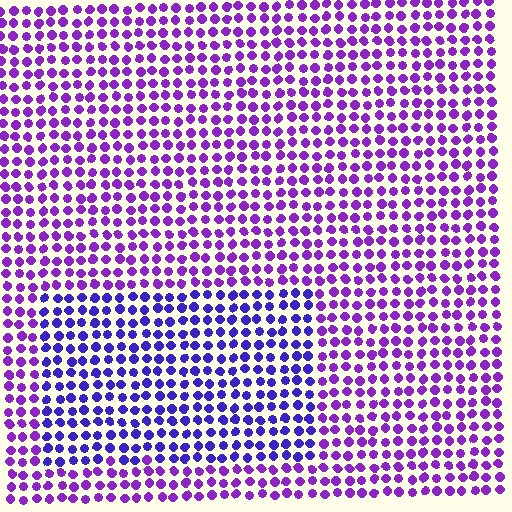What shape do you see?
I see a rectangle.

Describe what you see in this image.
The image is filled with small purple elements in a uniform arrangement. A rectangle-shaped region is visible where the elements are tinted to a slightly different hue, forming a subtle color boundary.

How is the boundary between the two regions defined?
The boundary is defined purely by a slight shift in hue (about 32 degrees). Spacing, size, and orientation are identical on both sides.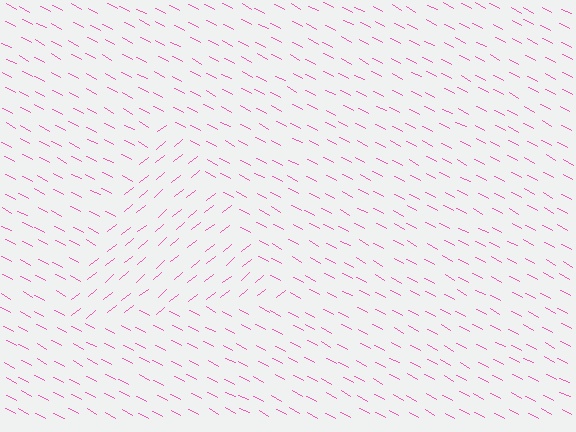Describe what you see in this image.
The image is filled with small pink line segments. A triangle region in the image has lines oriented differently from the surrounding lines, creating a visible texture boundary.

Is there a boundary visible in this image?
Yes, there is a texture boundary formed by a change in line orientation.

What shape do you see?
I see a triangle.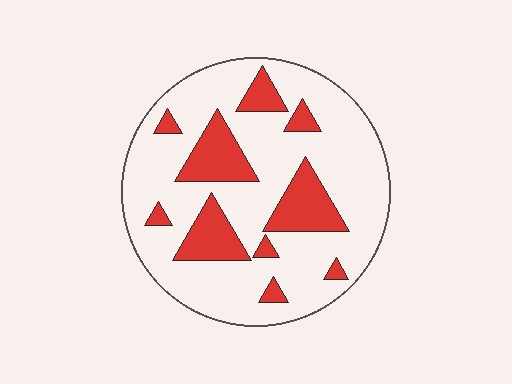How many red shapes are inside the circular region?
10.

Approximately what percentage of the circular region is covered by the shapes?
Approximately 25%.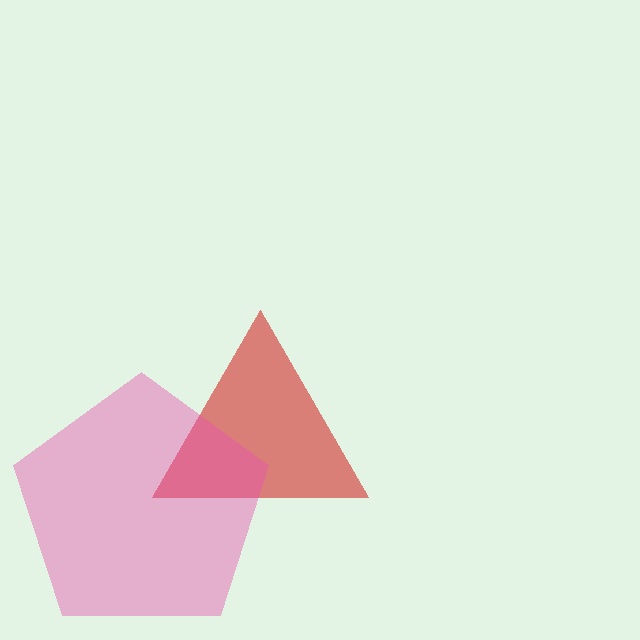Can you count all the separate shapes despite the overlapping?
Yes, there are 2 separate shapes.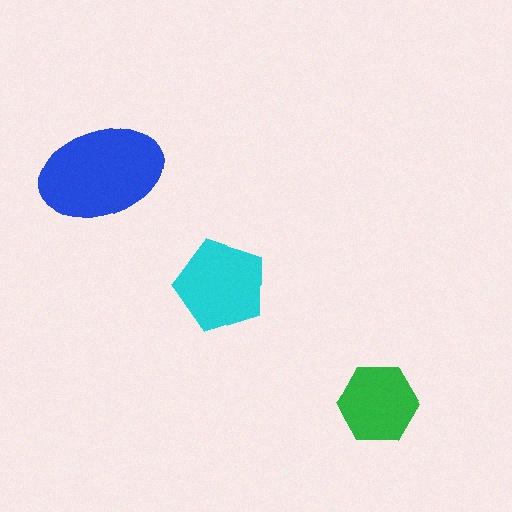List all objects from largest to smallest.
The blue ellipse, the cyan pentagon, the green hexagon.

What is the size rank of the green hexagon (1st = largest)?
3rd.